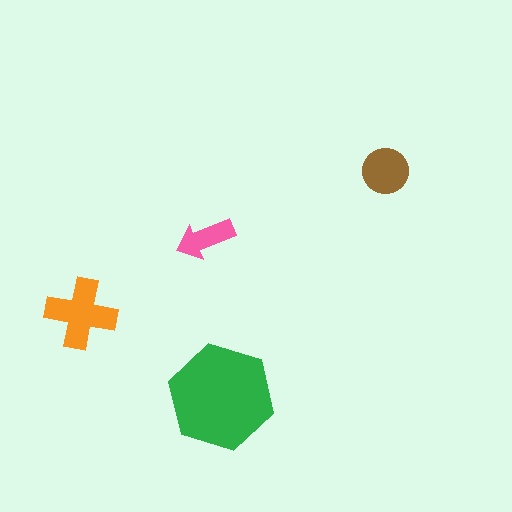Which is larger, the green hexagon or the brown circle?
The green hexagon.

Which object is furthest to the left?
The orange cross is leftmost.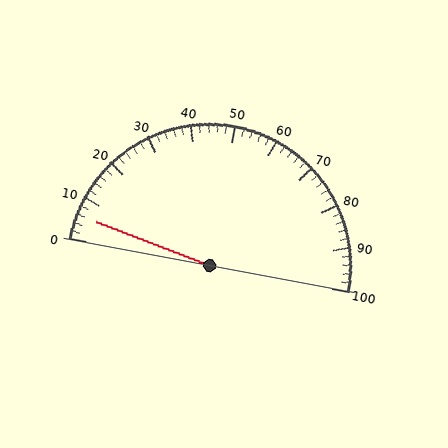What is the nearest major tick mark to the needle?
The nearest major tick mark is 10.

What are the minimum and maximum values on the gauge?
The gauge ranges from 0 to 100.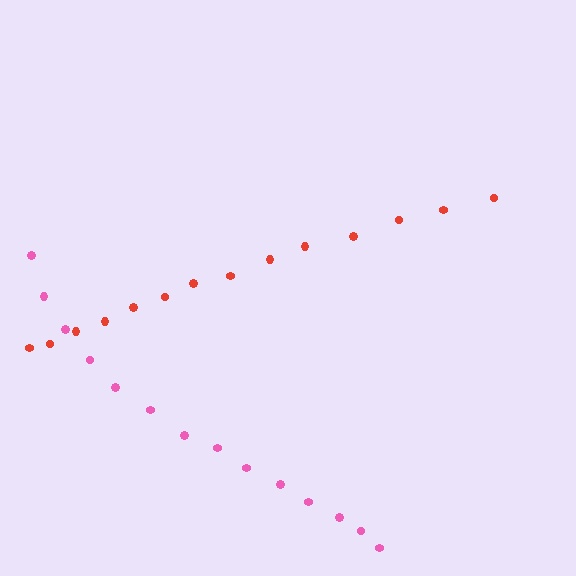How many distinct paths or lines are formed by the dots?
There are 2 distinct paths.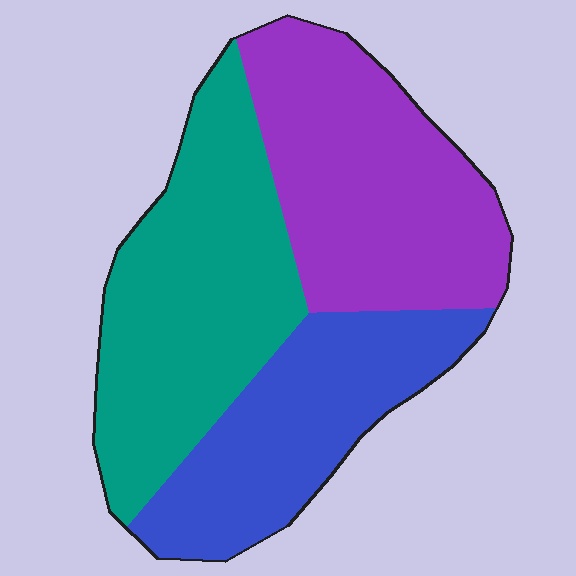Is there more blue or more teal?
Teal.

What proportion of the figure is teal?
Teal covers roughly 35% of the figure.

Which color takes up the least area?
Blue, at roughly 25%.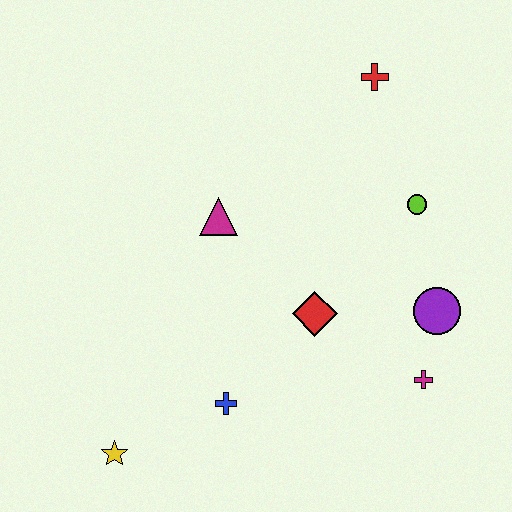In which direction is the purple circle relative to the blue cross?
The purple circle is to the right of the blue cross.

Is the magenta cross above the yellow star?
Yes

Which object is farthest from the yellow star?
The red cross is farthest from the yellow star.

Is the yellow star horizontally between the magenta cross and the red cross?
No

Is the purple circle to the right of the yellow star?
Yes